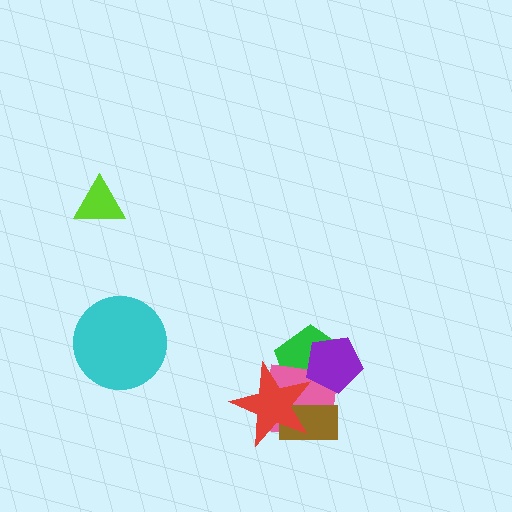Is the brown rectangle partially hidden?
Yes, it is partially covered by another shape.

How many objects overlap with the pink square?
4 objects overlap with the pink square.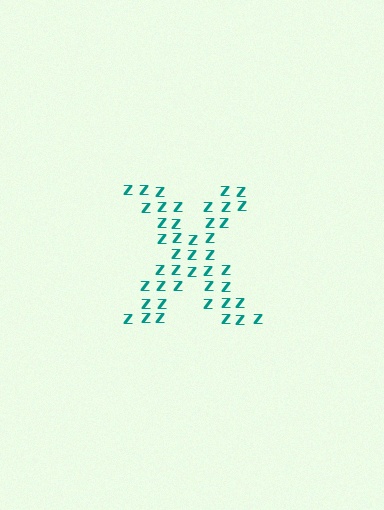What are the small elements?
The small elements are letter Z's.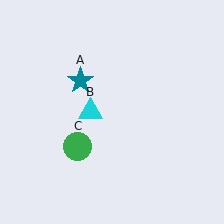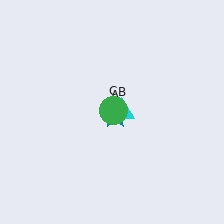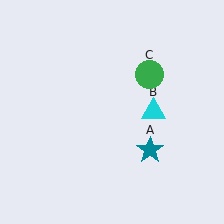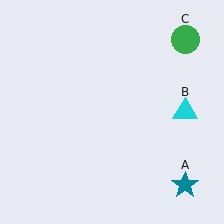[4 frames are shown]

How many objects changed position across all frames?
3 objects changed position: teal star (object A), cyan triangle (object B), green circle (object C).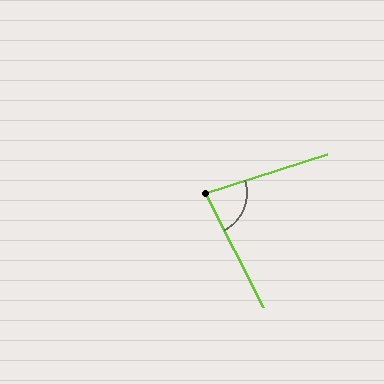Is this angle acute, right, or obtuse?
It is acute.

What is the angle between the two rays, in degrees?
Approximately 80 degrees.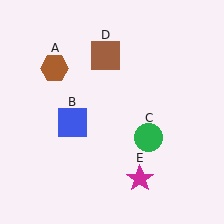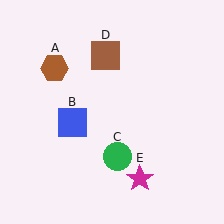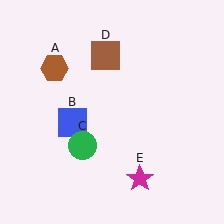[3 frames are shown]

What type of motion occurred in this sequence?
The green circle (object C) rotated clockwise around the center of the scene.